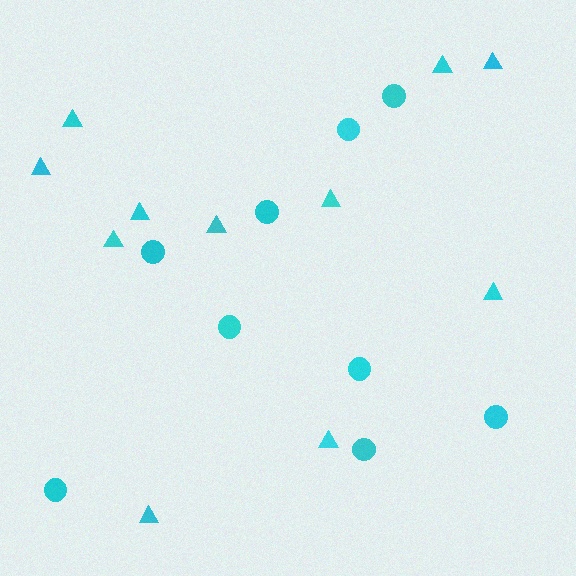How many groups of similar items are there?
There are 2 groups: one group of triangles (11) and one group of circles (9).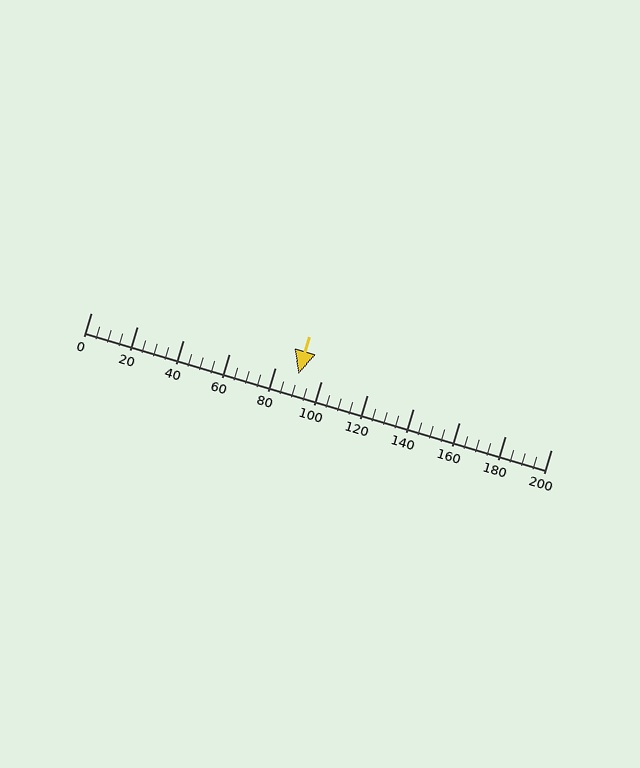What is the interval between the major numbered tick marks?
The major tick marks are spaced 20 units apart.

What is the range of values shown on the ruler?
The ruler shows values from 0 to 200.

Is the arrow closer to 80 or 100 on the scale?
The arrow is closer to 100.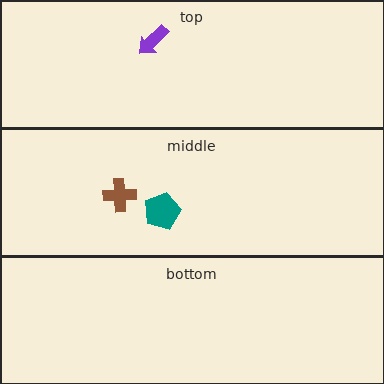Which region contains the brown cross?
The middle region.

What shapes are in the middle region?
The brown cross, the teal pentagon.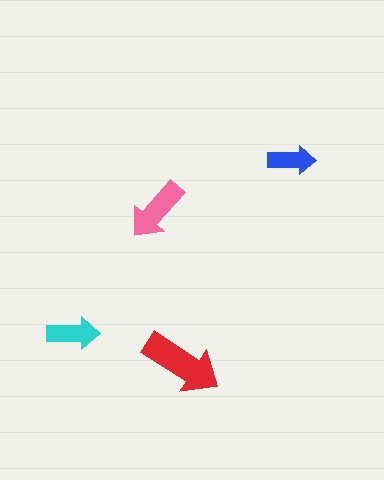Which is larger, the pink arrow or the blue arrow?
The pink one.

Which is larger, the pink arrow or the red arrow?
The red one.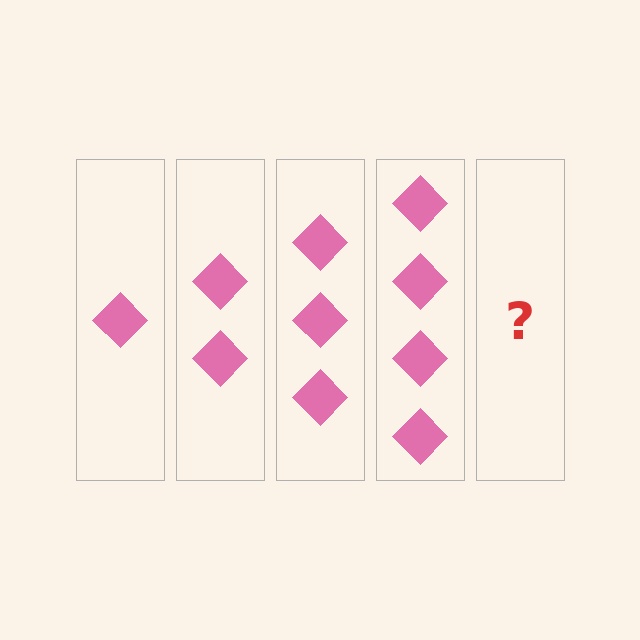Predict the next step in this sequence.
The next step is 5 diamonds.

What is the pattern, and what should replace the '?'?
The pattern is that each step adds one more diamond. The '?' should be 5 diamonds.